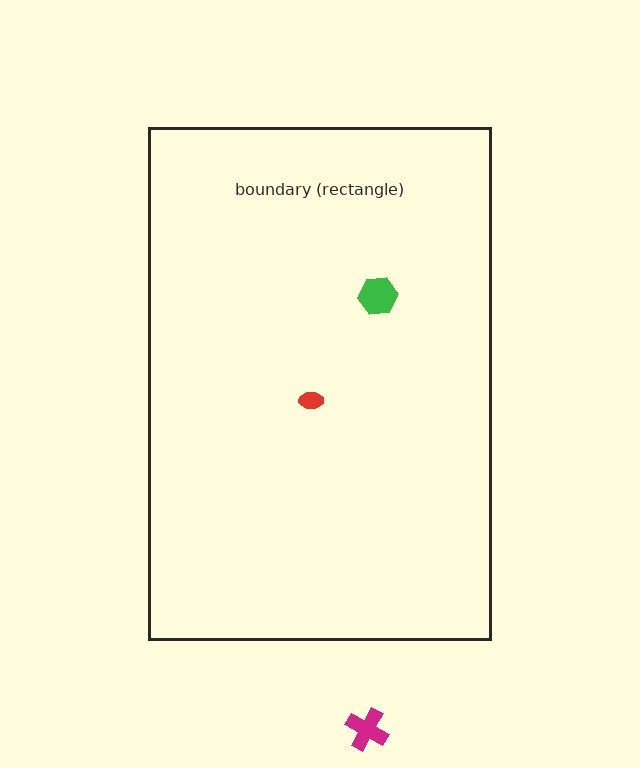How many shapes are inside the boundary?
2 inside, 1 outside.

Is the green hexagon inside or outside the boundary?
Inside.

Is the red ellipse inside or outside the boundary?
Inside.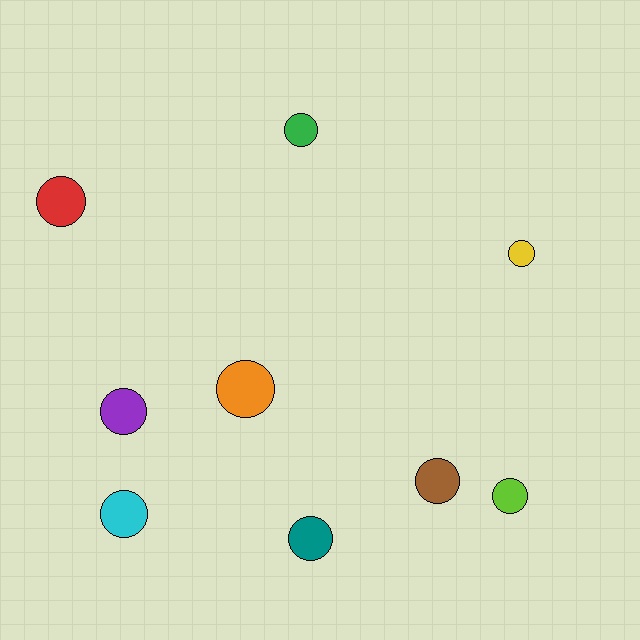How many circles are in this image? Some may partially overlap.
There are 9 circles.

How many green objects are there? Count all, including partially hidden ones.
There is 1 green object.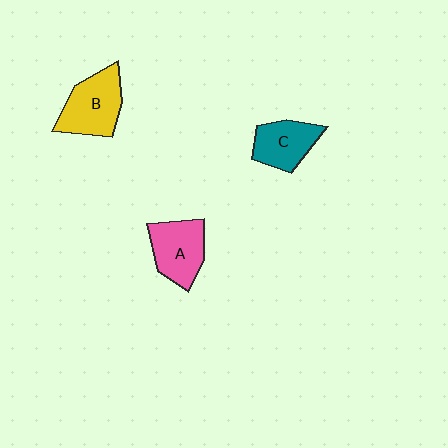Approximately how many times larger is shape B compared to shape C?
Approximately 1.2 times.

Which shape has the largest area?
Shape B (yellow).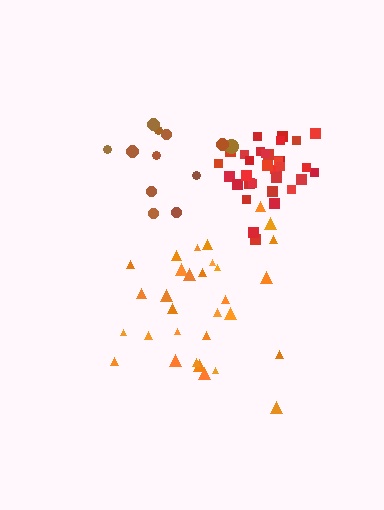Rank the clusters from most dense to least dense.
red, orange, brown.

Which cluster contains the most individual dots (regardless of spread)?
Red (34).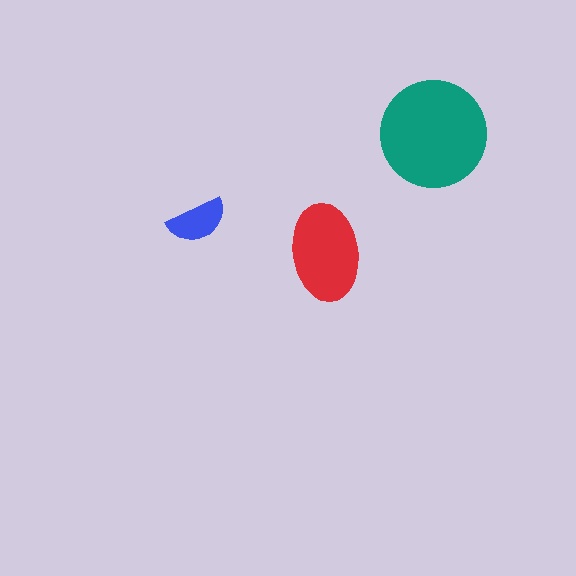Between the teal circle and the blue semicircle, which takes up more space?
The teal circle.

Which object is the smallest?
The blue semicircle.